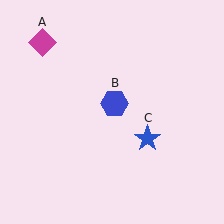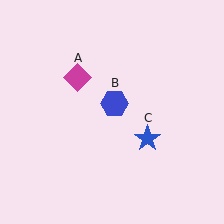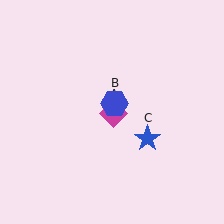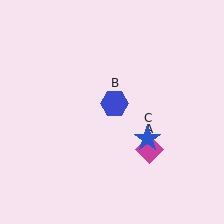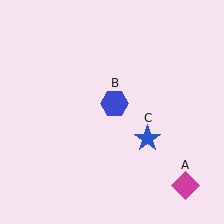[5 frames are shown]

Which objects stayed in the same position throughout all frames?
Blue hexagon (object B) and blue star (object C) remained stationary.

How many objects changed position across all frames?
1 object changed position: magenta diamond (object A).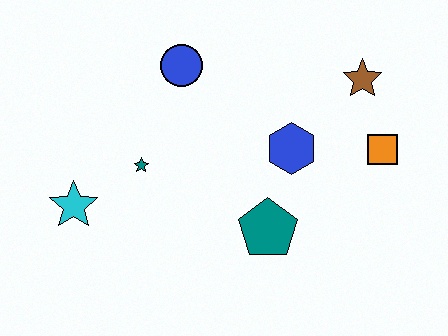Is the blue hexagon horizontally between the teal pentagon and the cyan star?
No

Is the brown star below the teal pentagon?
No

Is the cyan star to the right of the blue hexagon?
No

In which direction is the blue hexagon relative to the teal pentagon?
The blue hexagon is above the teal pentagon.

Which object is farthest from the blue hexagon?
The cyan star is farthest from the blue hexagon.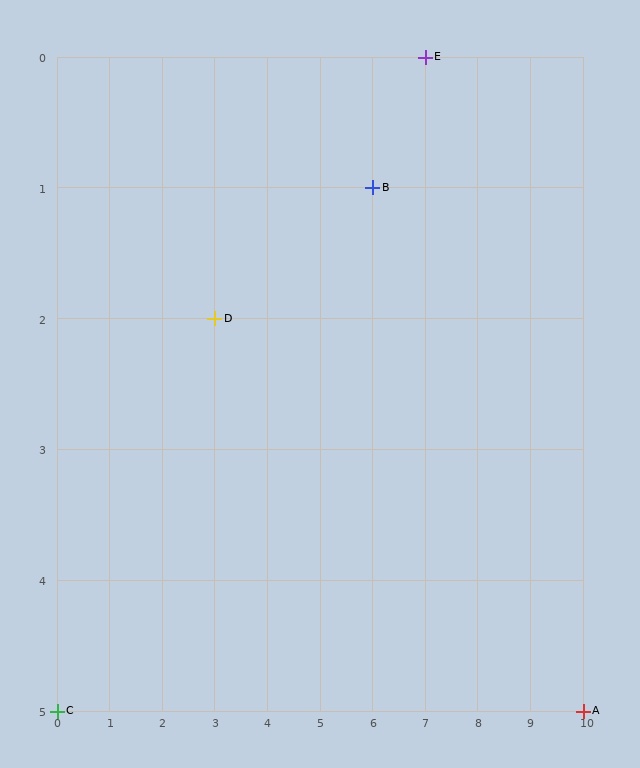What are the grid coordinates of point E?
Point E is at grid coordinates (7, 0).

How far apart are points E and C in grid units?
Points E and C are 7 columns and 5 rows apart (about 8.6 grid units diagonally).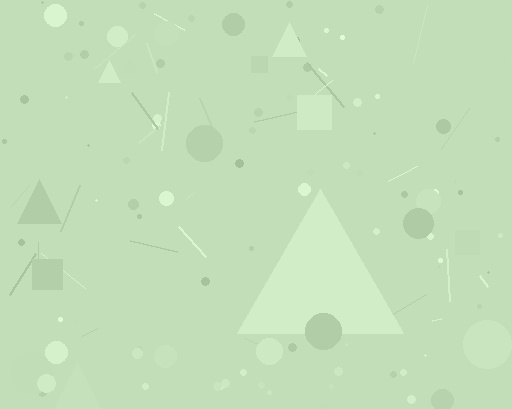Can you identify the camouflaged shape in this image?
The camouflaged shape is a triangle.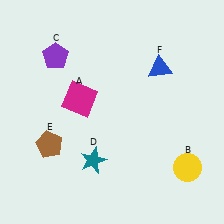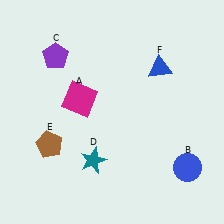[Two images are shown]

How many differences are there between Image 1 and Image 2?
There is 1 difference between the two images.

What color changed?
The circle (B) changed from yellow in Image 1 to blue in Image 2.